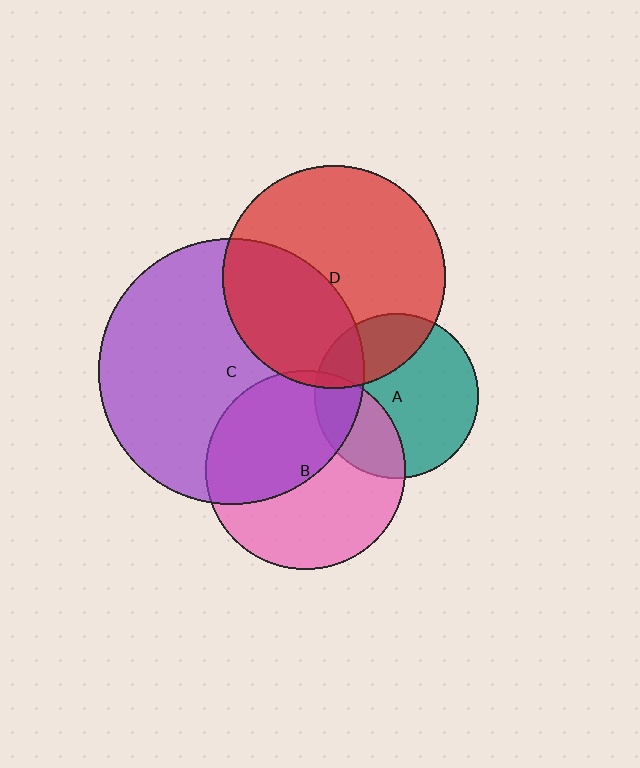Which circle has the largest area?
Circle C (purple).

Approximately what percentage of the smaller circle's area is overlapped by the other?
Approximately 5%.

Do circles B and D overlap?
Yes.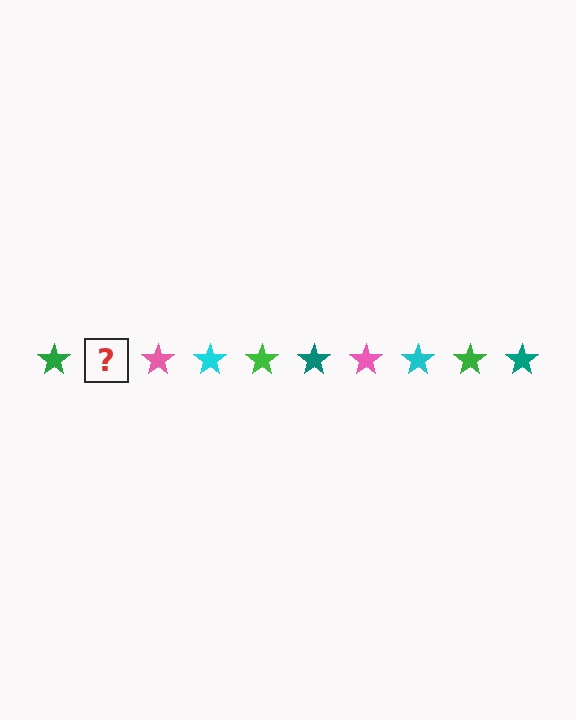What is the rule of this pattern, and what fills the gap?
The rule is that the pattern cycles through green, teal, pink, cyan stars. The gap should be filled with a teal star.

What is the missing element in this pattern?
The missing element is a teal star.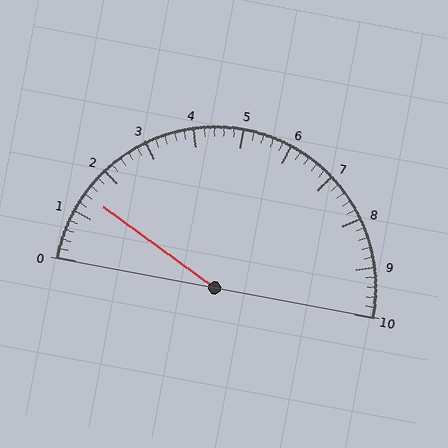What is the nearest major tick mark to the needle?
The nearest major tick mark is 1.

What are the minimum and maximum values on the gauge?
The gauge ranges from 0 to 10.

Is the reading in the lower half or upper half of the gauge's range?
The reading is in the lower half of the range (0 to 10).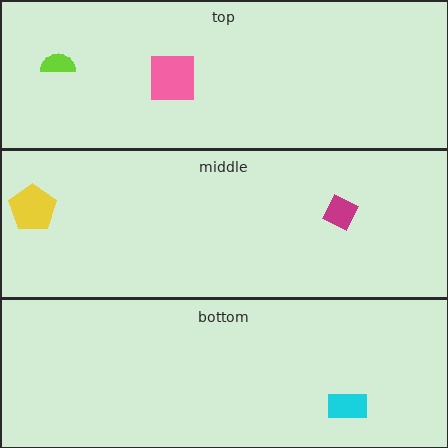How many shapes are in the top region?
2.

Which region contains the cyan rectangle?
The bottom region.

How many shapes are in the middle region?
2.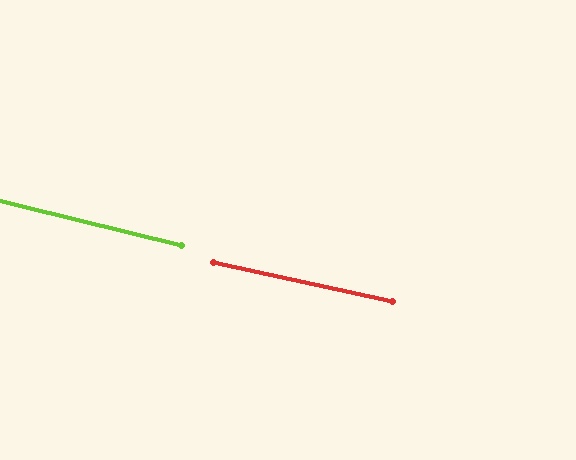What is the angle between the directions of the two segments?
Approximately 2 degrees.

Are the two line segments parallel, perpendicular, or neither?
Parallel — their directions differ by only 1.5°.